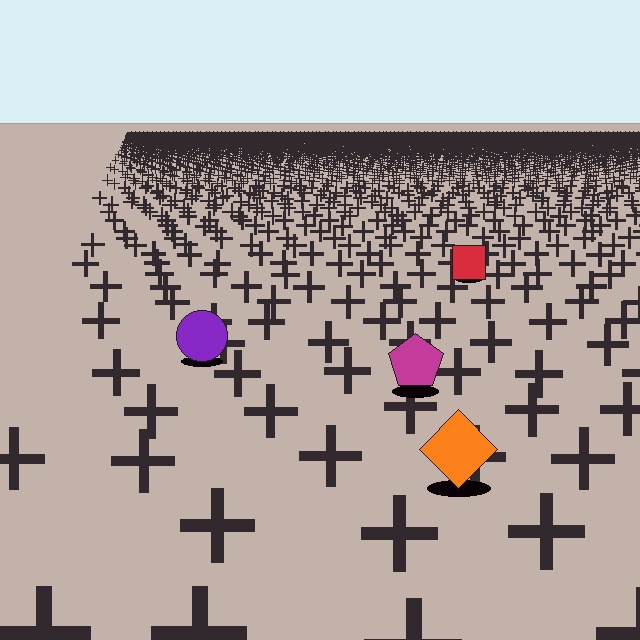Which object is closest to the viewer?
The orange diamond is closest. The texture marks near it are larger and more spread out.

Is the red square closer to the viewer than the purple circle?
No. The purple circle is closer — you can tell from the texture gradient: the ground texture is coarser near it.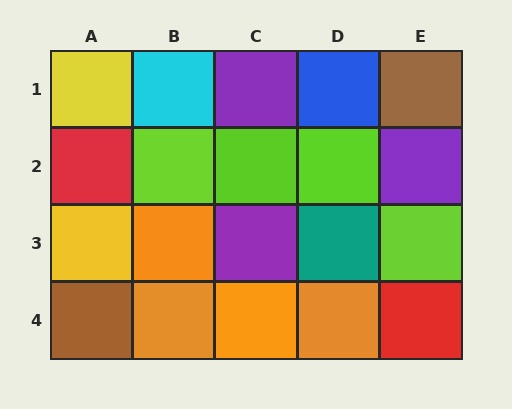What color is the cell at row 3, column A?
Yellow.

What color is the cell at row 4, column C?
Orange.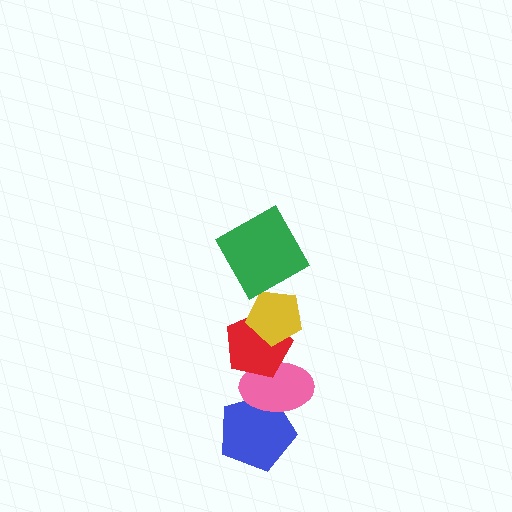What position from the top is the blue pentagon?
The blue pentagon is 5th from the top.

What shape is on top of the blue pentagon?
The pink ellipse is on top of the blue pentagon.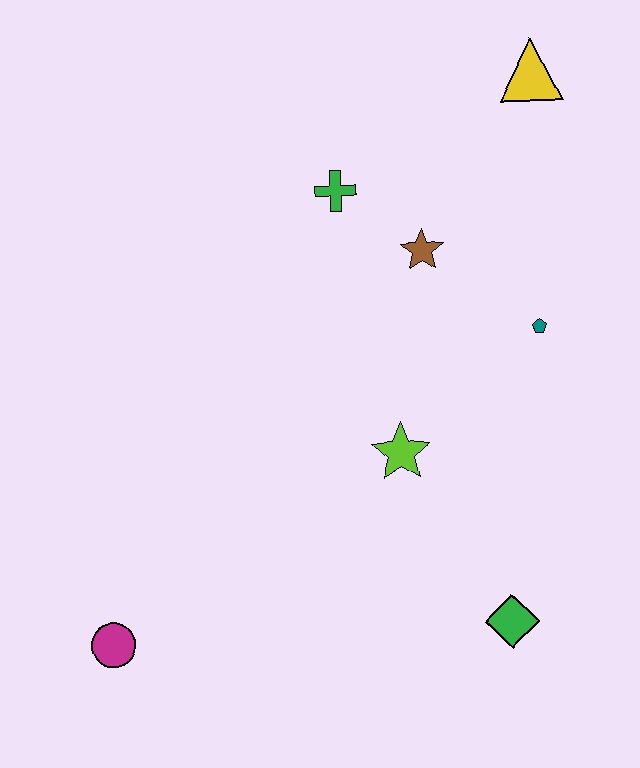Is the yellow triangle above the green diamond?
Yes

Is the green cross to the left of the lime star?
Yes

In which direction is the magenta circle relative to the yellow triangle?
The magenta circle is below the yellow triangle.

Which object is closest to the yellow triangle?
The brown star is closest to the yellow triangle.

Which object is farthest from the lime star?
The yellow triangle is farthest from the lime star.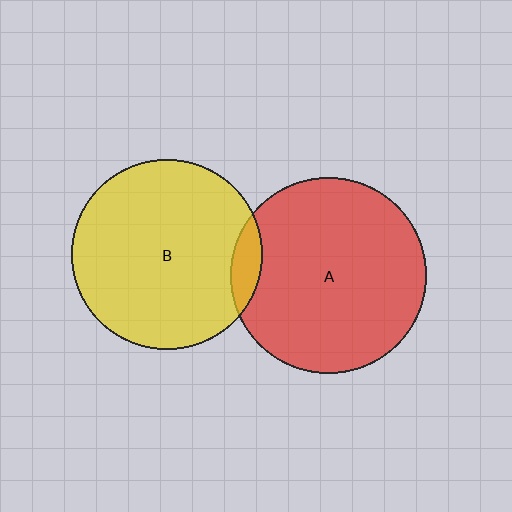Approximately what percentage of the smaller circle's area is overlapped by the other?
Approximately 10%.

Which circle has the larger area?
Circle A (red).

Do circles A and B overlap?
Yes.